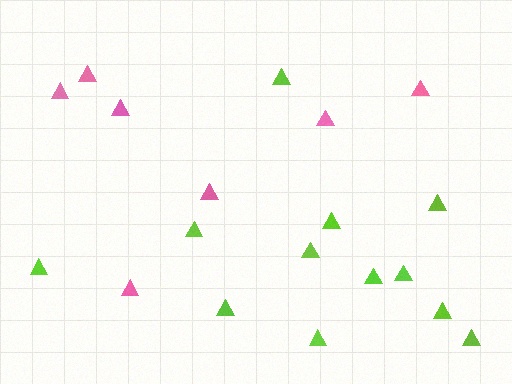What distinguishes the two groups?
There are 2 groups: one group of lime triangles (12) and one group of pink triangles (7).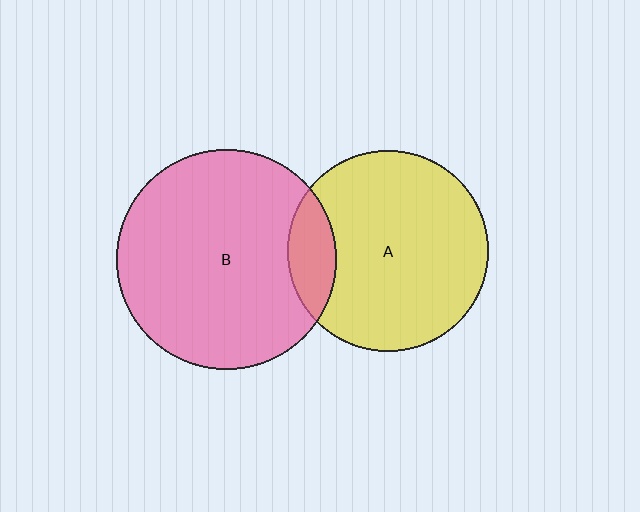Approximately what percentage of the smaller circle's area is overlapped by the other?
Approximately 15%.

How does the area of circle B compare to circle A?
Approximately 1.2 times.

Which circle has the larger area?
Circle B (pink).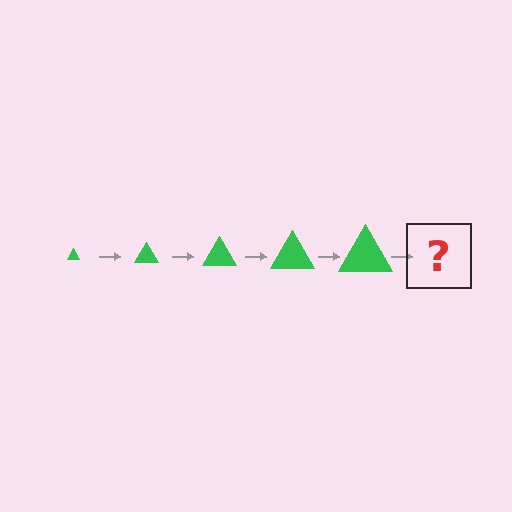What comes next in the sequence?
The next element should be a green triangle, larger than the previous one.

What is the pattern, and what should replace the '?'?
The pattern is that the triangle gets progressively larger each step. The '?' should be a green triangle, larger than the previous one.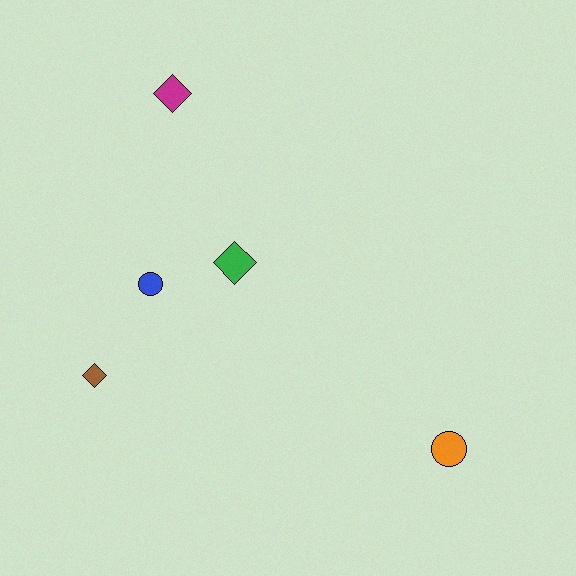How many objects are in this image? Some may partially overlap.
There are 5 objects.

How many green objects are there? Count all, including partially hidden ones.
There is 1 green object.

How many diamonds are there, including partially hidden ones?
There are 3 diamonds.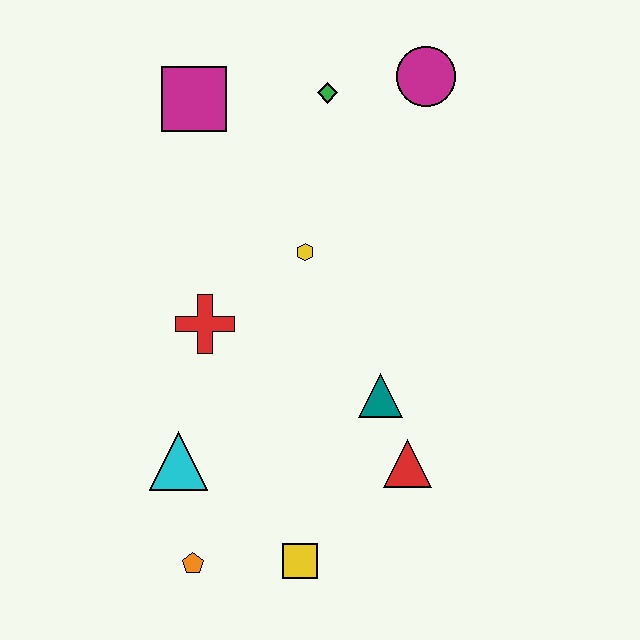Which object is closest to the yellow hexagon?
The red cross is closest to the yellow hexagon.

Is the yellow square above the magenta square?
No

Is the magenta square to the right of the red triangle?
No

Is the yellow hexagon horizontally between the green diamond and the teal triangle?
No